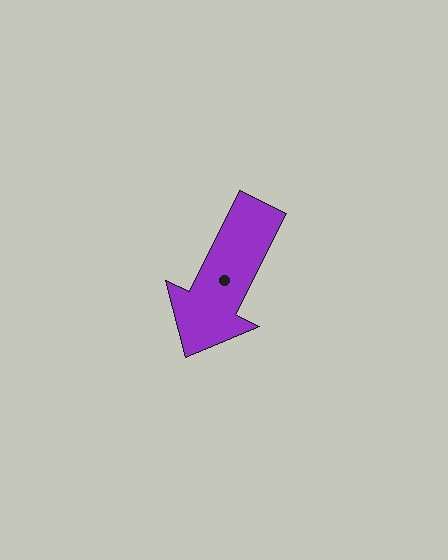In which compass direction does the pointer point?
Southwest.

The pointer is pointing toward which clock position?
Roughly 7 o'clock.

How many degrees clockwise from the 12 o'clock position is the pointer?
Approximately 206 degrees.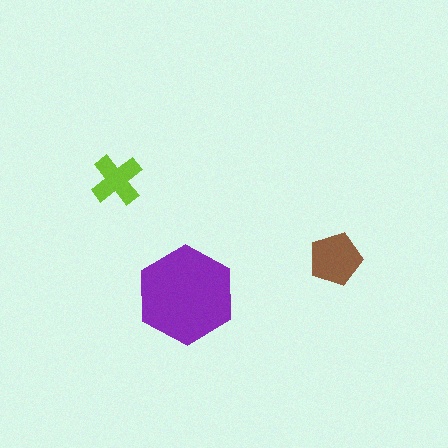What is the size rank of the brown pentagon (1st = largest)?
2nd.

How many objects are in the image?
There are 3 objects in the image.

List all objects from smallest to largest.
The lime cross, the brown pentagon, the purple hexagon.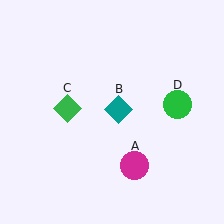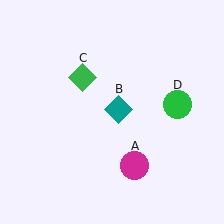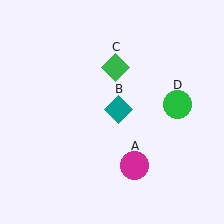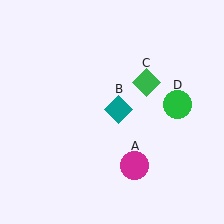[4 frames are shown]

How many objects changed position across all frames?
1 object changed position: green diamond (object C).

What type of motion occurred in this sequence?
The green diamond (object C) rotated clockwise around the center of the scene.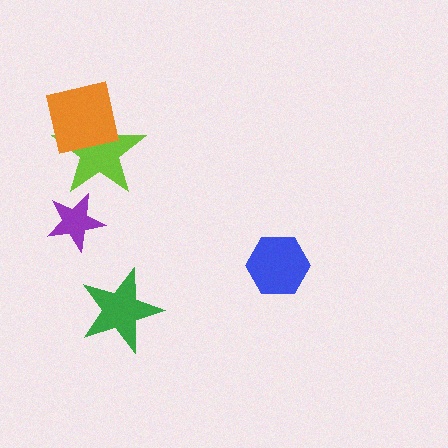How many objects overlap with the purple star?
0 objects overlap with the purple star.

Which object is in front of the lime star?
The orange square is in front of the lime star.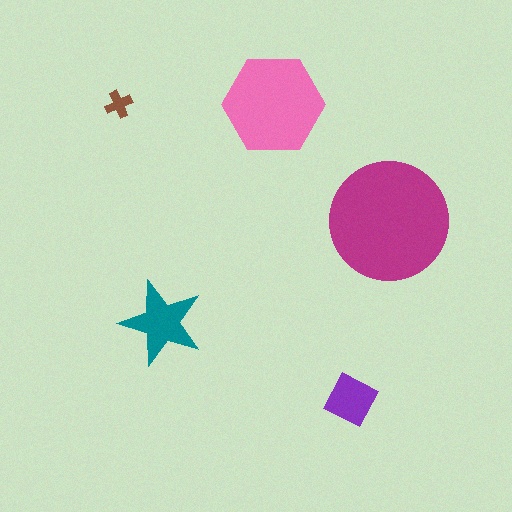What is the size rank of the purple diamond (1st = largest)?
4th.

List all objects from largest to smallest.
The magenta circle, the pink hexagon, the teal star, the purple diamond, the brown cross.